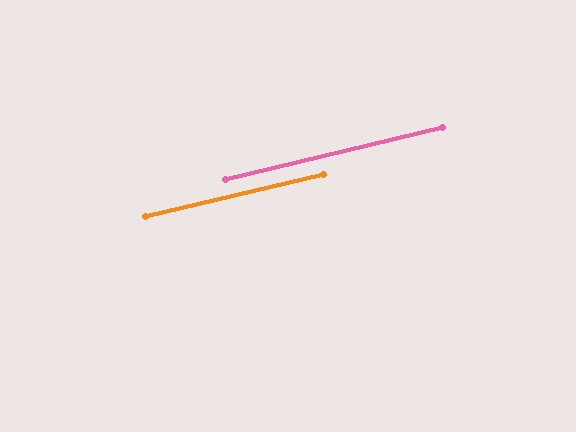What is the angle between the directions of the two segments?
Approximately 0 degrees.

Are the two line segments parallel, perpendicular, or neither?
Parallel — their directions differ by only 0.5°.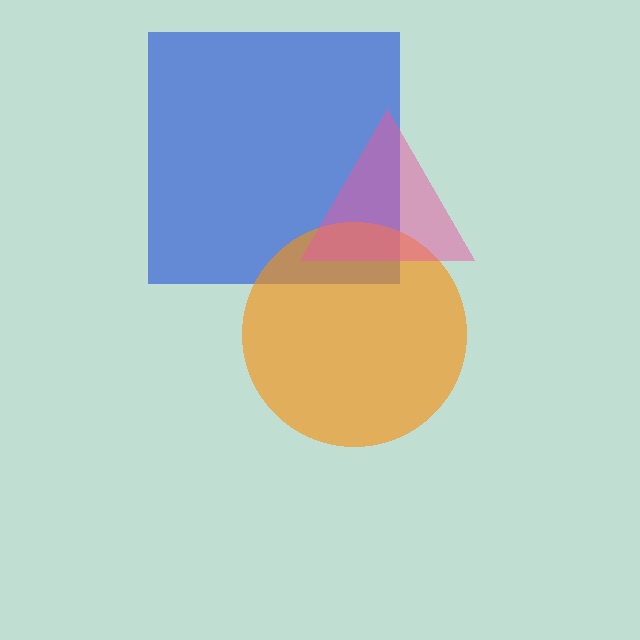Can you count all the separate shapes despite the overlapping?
Yes, there are 3 separate shapes.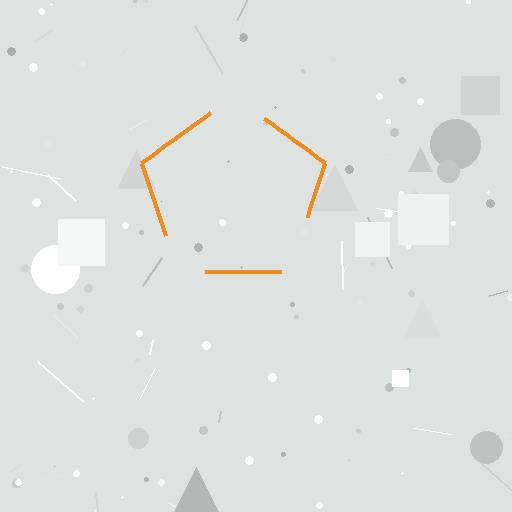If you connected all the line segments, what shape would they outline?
They would outline a pentagon.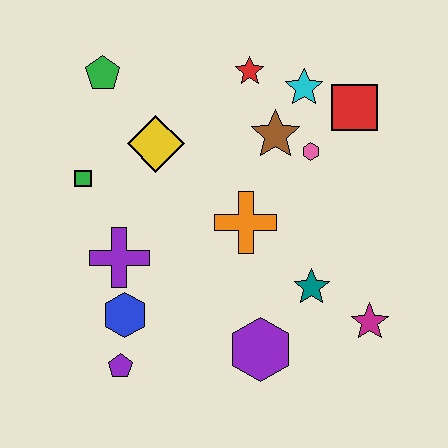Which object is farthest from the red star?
The purple pentagon is farthest from the red star.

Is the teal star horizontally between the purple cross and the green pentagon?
No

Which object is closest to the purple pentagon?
The blue hexagon is closest to the purple pentagon.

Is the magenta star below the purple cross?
Yes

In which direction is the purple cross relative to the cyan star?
The purple cross is to the left of the cyan star.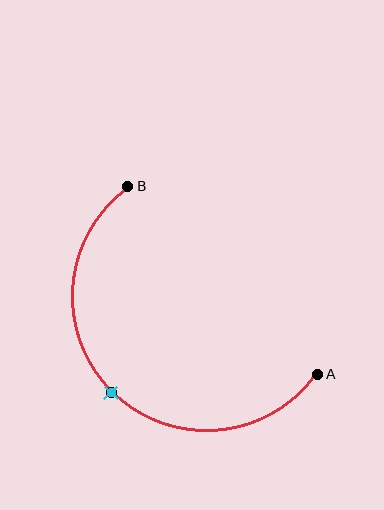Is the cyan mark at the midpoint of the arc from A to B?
Yes. The cyan mark lies on the arc at equal arc-length from both A and B — it is the arc midpoint.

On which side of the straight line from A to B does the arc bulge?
The arc bulges below and to the left of the straight line connecting A and B.